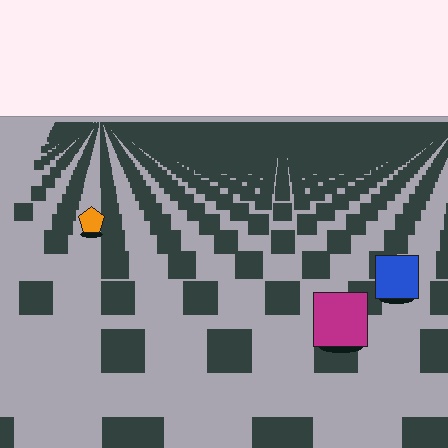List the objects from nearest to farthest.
From nearest to farthest: the magenta square, the blue square, the orange pentagon.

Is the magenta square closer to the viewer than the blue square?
Yes. The magenta square is closer — you can tell from the texture gradient: the ground texture is coarser near it.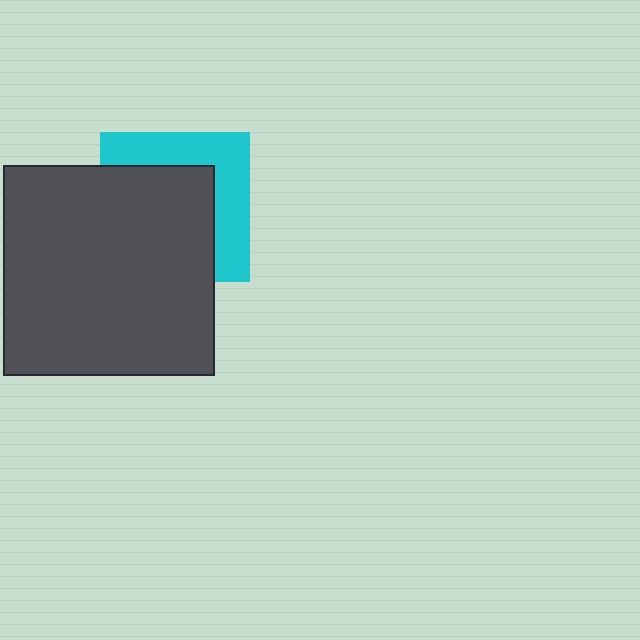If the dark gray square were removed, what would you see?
You would see the complete cyan square.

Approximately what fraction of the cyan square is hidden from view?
Roughly 60% of the cyan square is hidden behind the dark gray square.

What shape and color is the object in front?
The object in front is a dark gray square.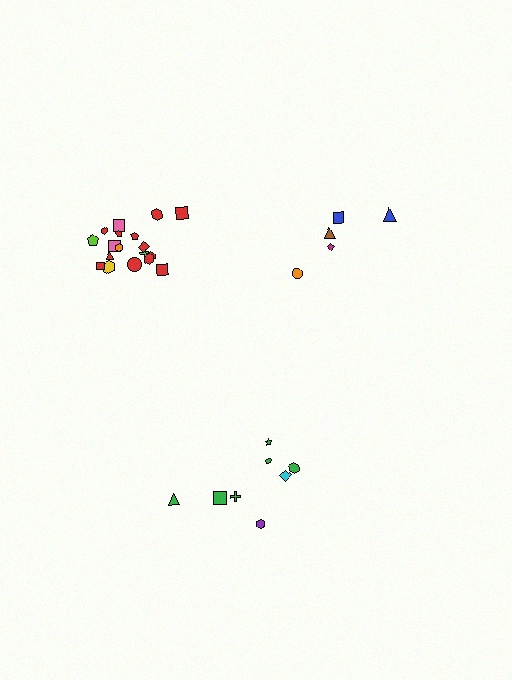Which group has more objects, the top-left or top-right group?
The top-left group.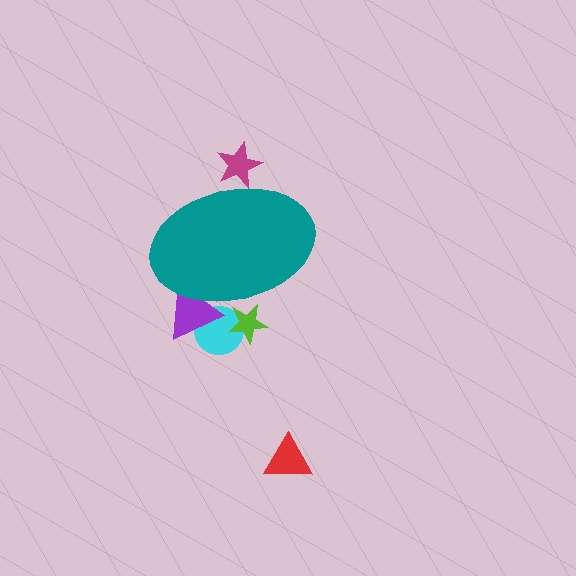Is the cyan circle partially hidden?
Yes, the cyan circle is partially hidden behind the teal ellipse.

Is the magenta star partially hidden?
Yes, the magenta star is partially hidden behind the teal ellipse.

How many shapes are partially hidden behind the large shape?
4 shapes are partially hidden.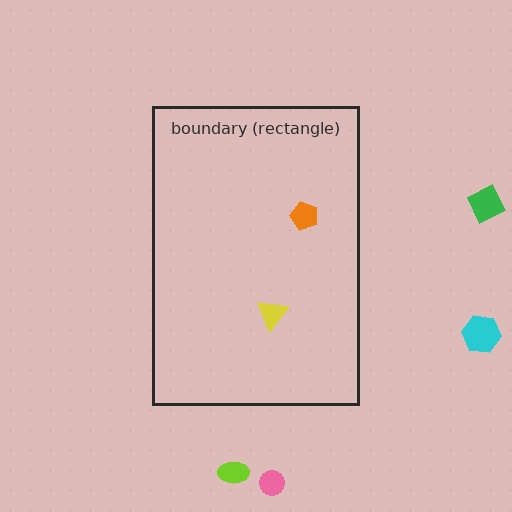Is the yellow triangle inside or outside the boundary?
Inside.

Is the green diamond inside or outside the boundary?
Outside.